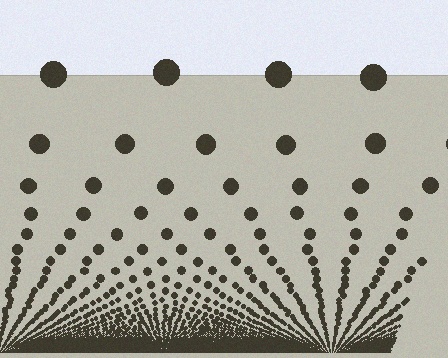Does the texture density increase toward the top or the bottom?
Density increases toward the bottom.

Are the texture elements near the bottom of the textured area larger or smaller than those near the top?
Smaller. The gradient is inverted — elements near the bottom are smaller and denser.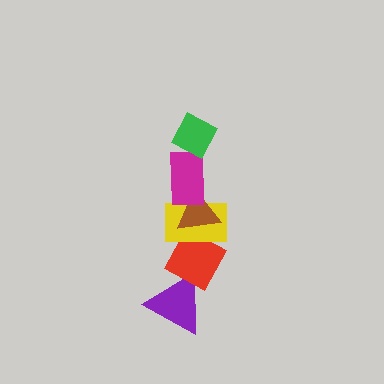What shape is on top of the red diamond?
The yellow rectangle is on top of the red diamond.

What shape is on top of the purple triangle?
The red diamond is on top of the purple triangle.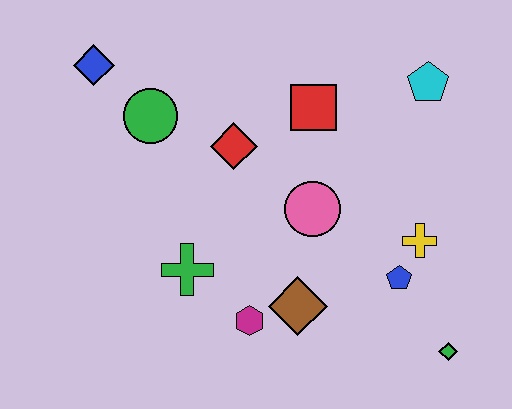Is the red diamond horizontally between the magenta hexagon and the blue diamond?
Yes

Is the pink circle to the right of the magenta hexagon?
Yes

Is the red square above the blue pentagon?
Yes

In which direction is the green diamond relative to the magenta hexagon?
The green diamond is to the right of the magenta hexagon.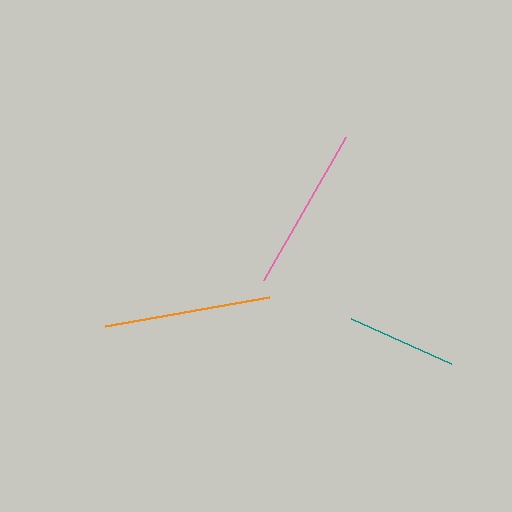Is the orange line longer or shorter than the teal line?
The orange line is longer than the teal line.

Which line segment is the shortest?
The teal line is the shortest at approximately 109 pixels.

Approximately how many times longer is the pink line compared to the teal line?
The pink line is approximately 1.5 times the length of the teal line.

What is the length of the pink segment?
The pink segment is approximately 166 pixels long.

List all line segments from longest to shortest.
From longest to shortest: orange, pink, teal.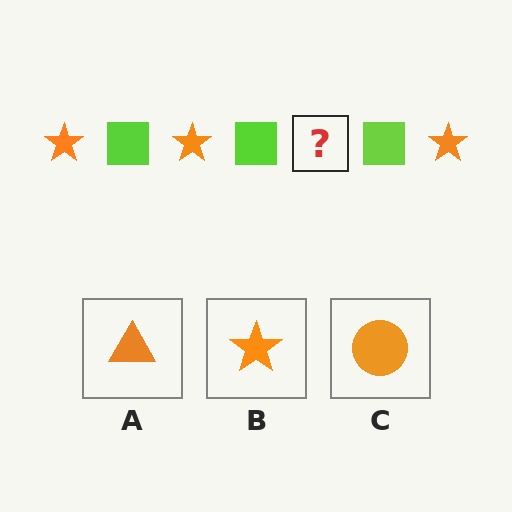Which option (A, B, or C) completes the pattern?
B.